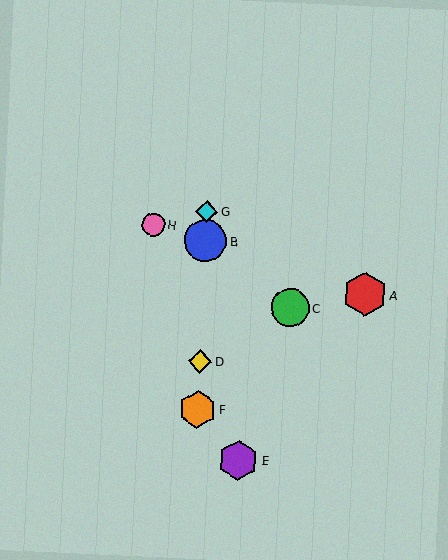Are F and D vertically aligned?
Yes, both are at x≈198.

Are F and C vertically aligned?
No, F is at x≈198 and C is at x≈290.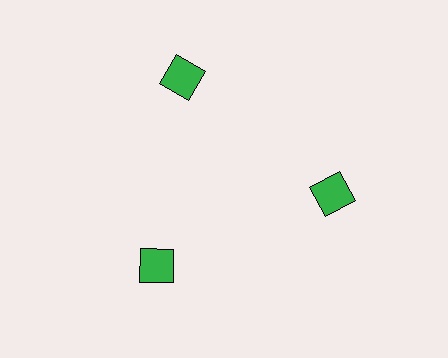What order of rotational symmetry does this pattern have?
This pattern has 3-fold rotational symmetry.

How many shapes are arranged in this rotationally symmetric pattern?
There are 3 shapes, arranged in 3 groups of 1.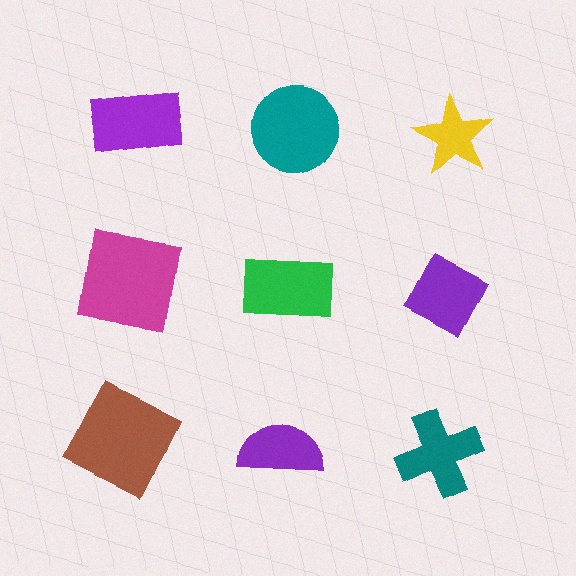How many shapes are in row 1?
3 shapes.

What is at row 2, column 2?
A green rectangle.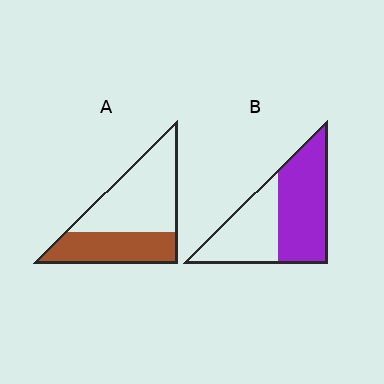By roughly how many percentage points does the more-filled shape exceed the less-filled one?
By roughly 15 percentage points (B over A).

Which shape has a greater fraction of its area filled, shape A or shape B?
Shape B.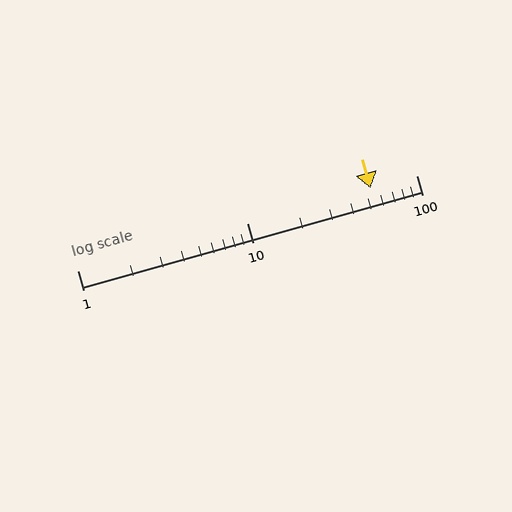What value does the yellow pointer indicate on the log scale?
The pointer indicates approximately 54.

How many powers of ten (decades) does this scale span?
The scale spans 2 decades, from 1 to 100.